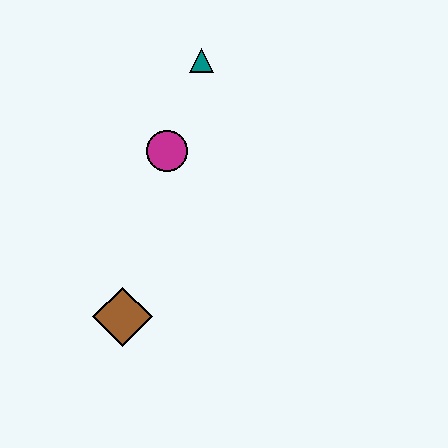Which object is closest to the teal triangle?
The magenta circle is closest to the teal triangle.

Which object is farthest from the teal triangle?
The brown diamond is farthest from the teal triangle.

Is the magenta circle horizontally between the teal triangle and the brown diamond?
Yes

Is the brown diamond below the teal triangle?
Yes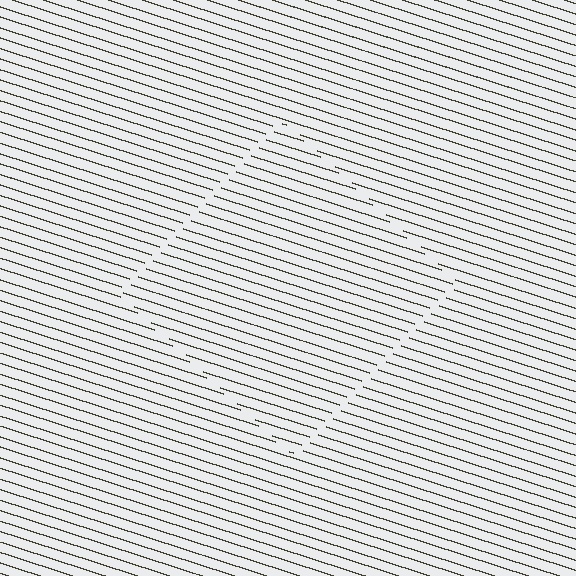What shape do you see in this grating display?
An illusory square. The interior of the shape contains the same grating, shifted by half a period — the contour is defined by the phase discontinuity where line-ends from the inner and outer gratings abut.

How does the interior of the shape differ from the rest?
The interior of the shape contains the same grating, shifted by half a period — the contour is defined by the phase discontinuity where line-ends from the inner and outer gratings abut.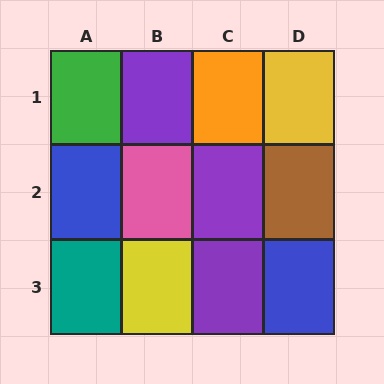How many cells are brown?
1 cell is brown.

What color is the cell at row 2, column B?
Pink.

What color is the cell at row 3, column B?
Yellow.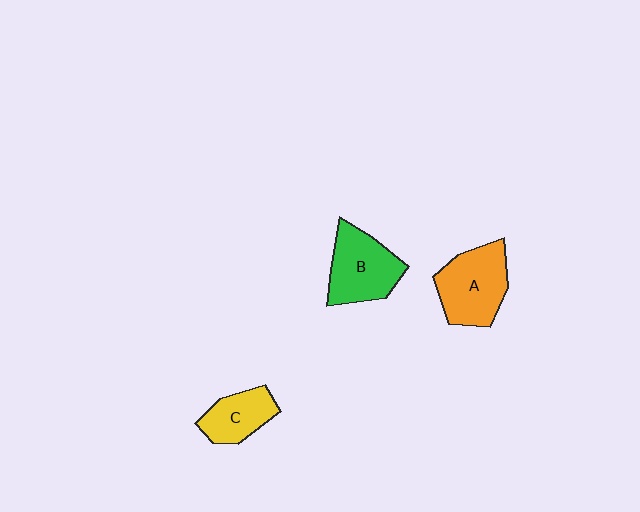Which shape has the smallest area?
Shape C (yellow).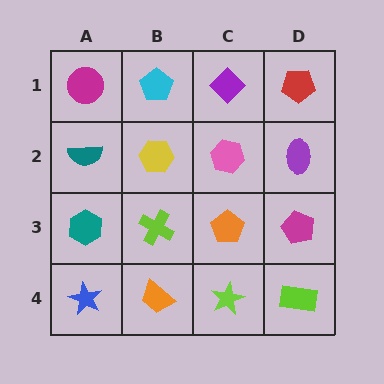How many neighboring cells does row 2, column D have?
3.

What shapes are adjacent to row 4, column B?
A lime cross (row 3, column B), a blue star (row 4, column A), a lime star (row 4, column C).